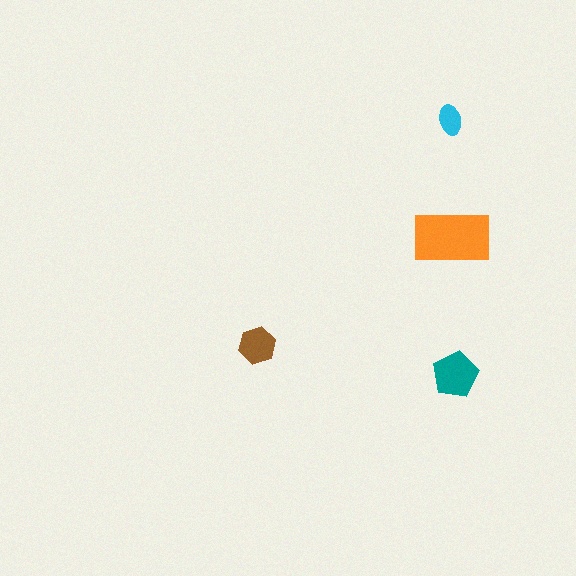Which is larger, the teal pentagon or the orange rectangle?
The orange rectangle.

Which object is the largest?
The orange rectangle.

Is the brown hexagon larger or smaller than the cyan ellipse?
Larger.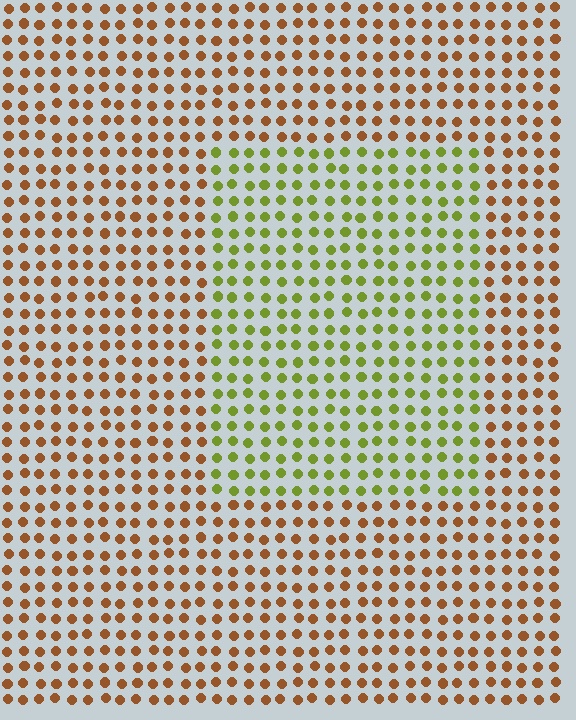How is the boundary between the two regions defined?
The boundary is defined purely by a slight shift in hue (about 57 degrees). Spacing, size, and orientation are identical on both sides.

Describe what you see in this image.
The image is filled with small brown elements in a uniform arrangement. A rectangle-shaped region is visible where the elements are tinted to a slightly different hue, forming a subtle color boundary.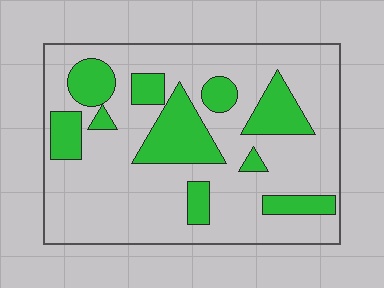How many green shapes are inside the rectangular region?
10.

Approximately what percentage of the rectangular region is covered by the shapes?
Approximately 25%.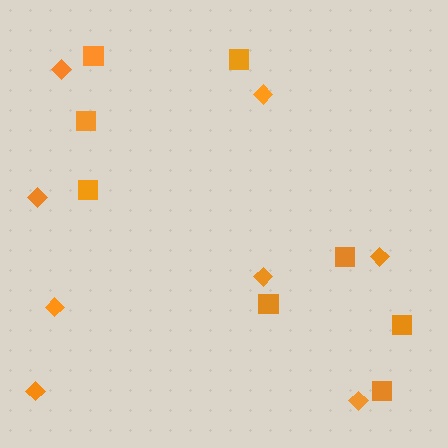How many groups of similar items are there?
There are 2 groups: one group of diamonds (8) and one group of squares (8).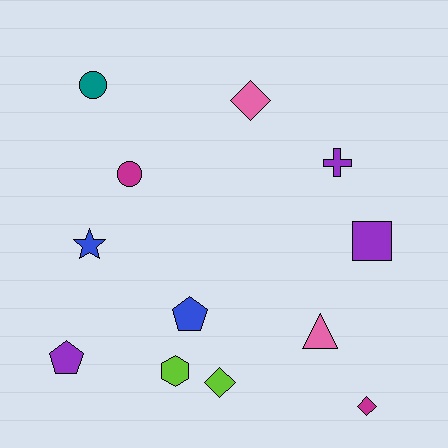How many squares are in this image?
There is 1 square.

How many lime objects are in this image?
There are 2 lime objects.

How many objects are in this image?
There are 12 objects.